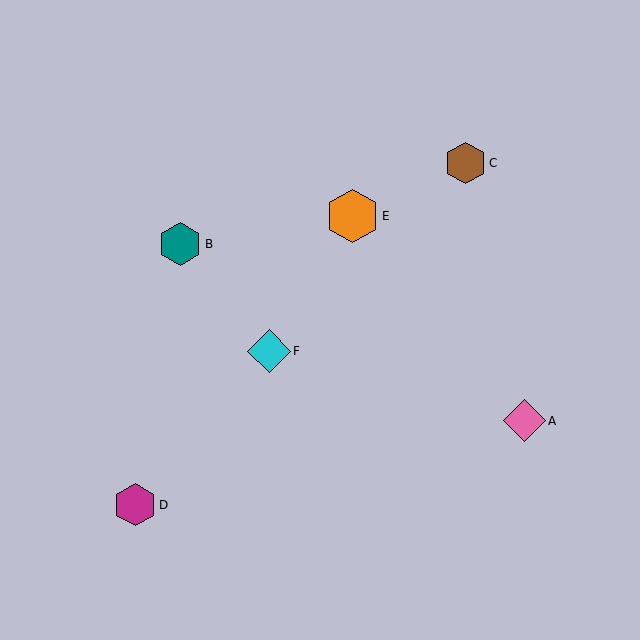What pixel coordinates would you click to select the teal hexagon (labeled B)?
Click at (180, 244) to select the teal hexagon B.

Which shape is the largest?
The orange hexagon (labeled E) is the largest.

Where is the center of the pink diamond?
The center of the pink diamond is at (525, 421).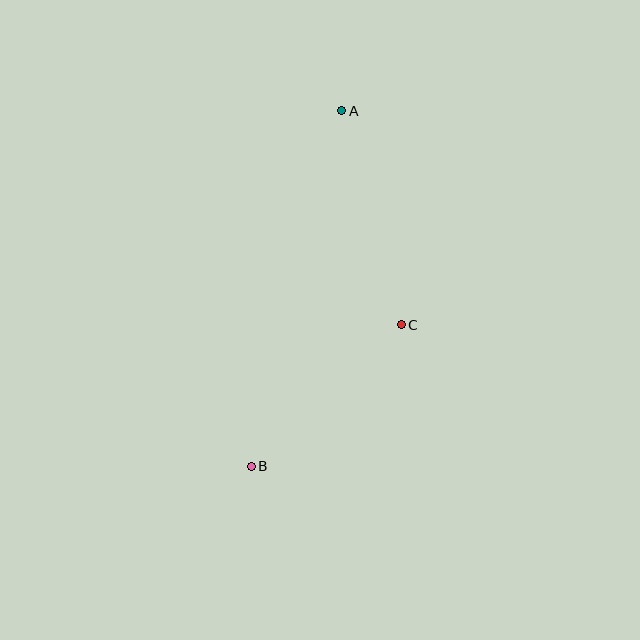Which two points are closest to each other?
Points B and C are closest to each other.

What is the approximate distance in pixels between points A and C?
The distance between A and C is approximately 222 pixels.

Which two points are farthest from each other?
Points A and B are farthest from each other.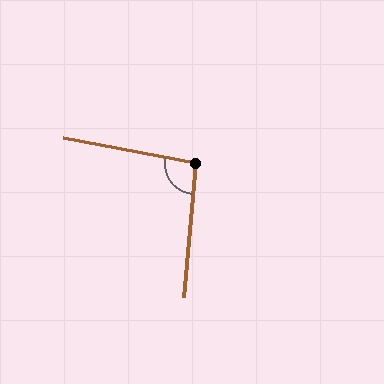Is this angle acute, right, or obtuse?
It is obtuse.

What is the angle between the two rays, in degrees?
Approximately 96 degrees.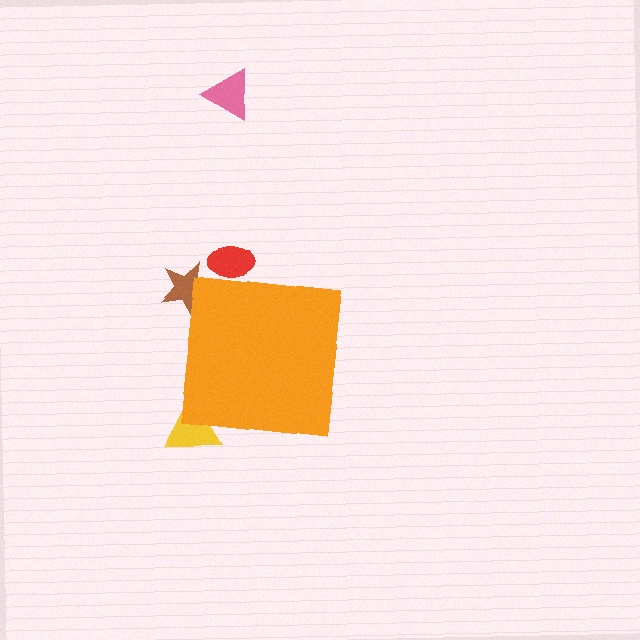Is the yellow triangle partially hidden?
Yes, the yellow triangle is partially hidden behind the orange square.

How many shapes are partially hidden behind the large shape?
3 shapes are partially hidden.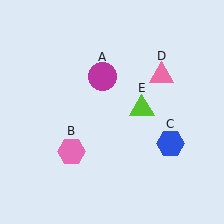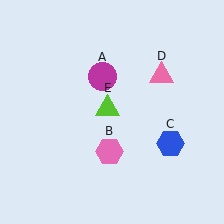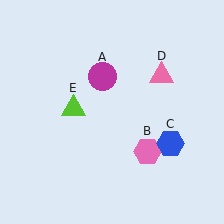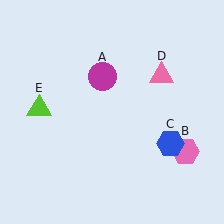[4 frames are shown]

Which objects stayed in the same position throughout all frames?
Magenta circle (object A) and blue hexagon (object C) and pink triangle (object D) remained stationary.